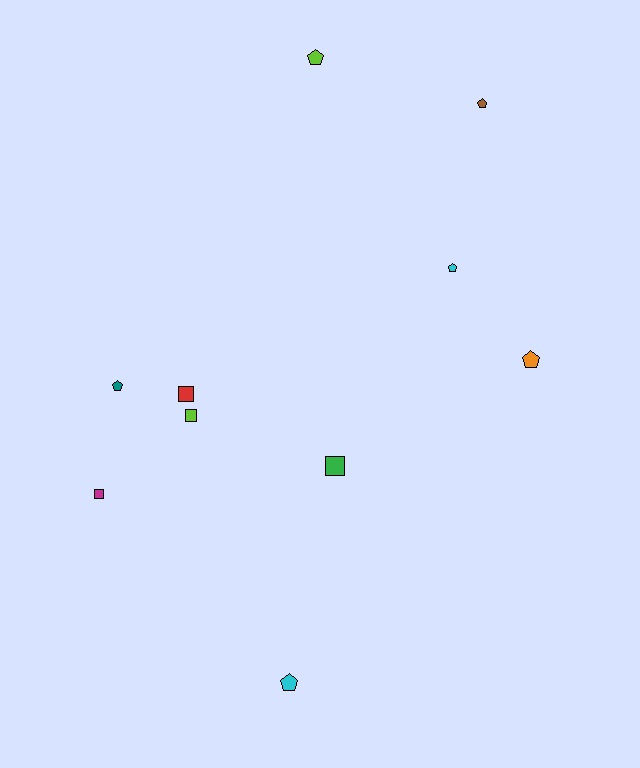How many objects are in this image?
There are 10 objects.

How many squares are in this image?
There are 4 squares.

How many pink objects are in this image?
There are no pink objects.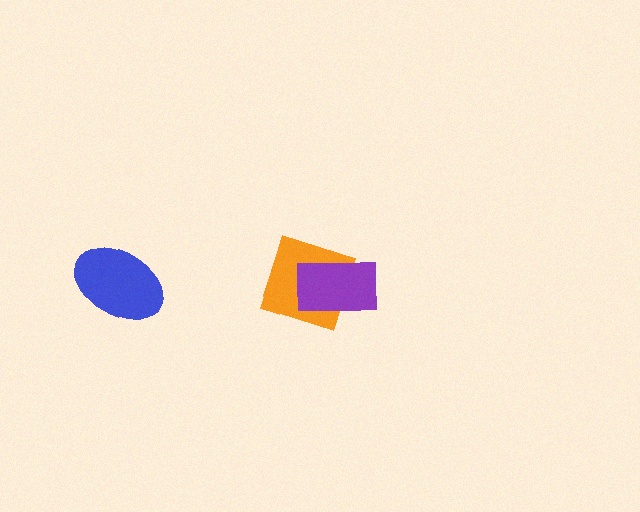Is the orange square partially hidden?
Yes, it is partially covered by another shape.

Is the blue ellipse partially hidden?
No, no other shape covers it.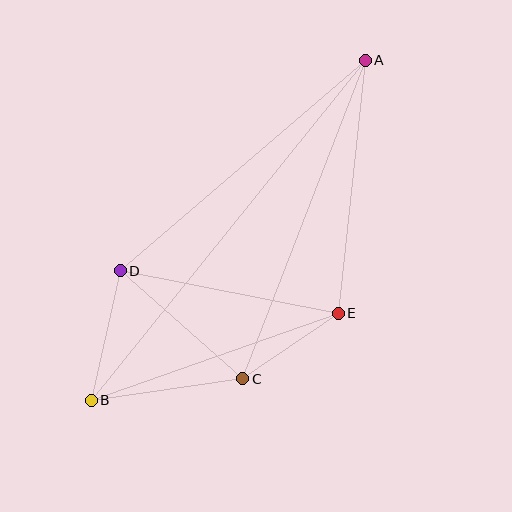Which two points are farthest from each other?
Points A and B are farthest from each other.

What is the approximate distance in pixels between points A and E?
The distance between A and E is approximately 255 pixels.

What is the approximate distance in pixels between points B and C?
The distance between B and C is approximately 153 pixels.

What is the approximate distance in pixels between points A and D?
The distance between A and D is approximately 323 pixels.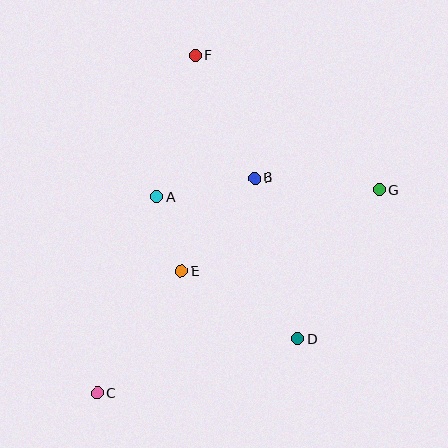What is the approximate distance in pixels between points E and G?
The distance between E and G is approximately 214 pixels.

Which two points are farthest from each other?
Points C and F are farthest from each other.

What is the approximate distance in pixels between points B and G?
The distance between B and G is approximately 125 pixels.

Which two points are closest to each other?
Points A and E are closest to each other.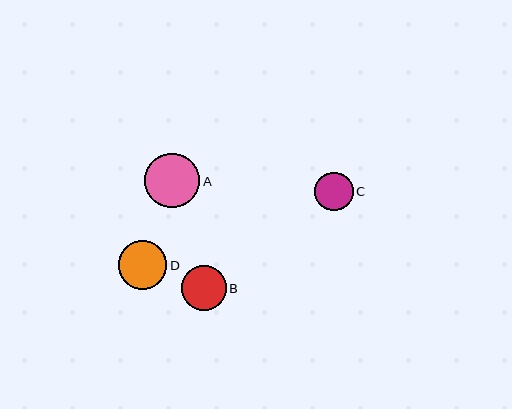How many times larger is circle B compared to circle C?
Circle B is approximately 1.2 times the size of circle C.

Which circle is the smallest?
Circle C is the smallest with a size of approximately 38 pixels.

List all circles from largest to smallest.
From largest to smallest: A, D, B, C.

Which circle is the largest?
Circle A is the largest with a size of approximately 55 pixels.